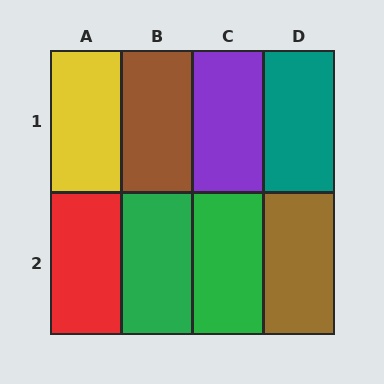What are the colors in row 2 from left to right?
Red, green, green, brown.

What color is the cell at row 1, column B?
Brown.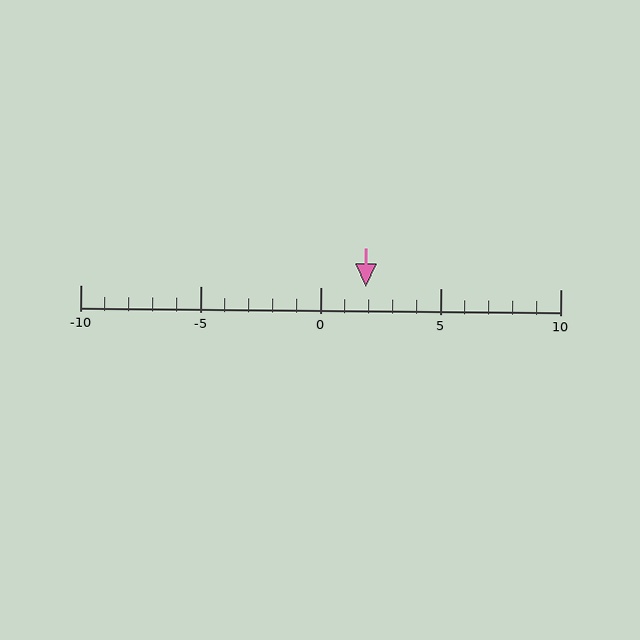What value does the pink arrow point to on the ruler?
The pink arrow points to approximately 2.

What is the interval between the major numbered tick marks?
The major tick marks are spaced 5 units apart.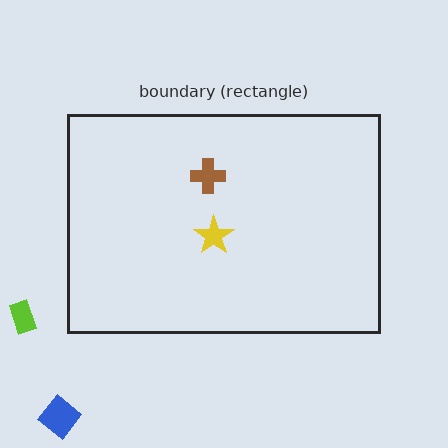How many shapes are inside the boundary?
2 inside, 2 outside.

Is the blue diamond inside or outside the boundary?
Outside.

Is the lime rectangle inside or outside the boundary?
Outside.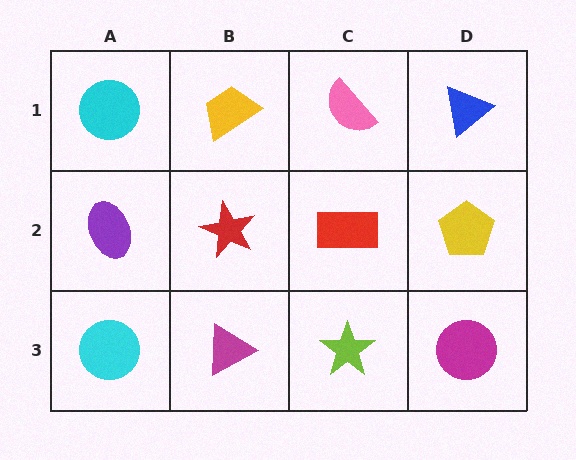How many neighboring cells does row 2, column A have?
3.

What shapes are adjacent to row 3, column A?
A purple ellipse (row 2, column A), a magenta triangle (row 3, column B).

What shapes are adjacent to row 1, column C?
A red rectangle (row 2, column C), a yellow trapezoid (row 1, column B), a blue triangle (row 1, column D).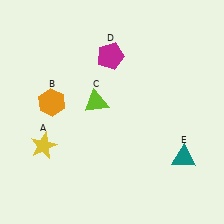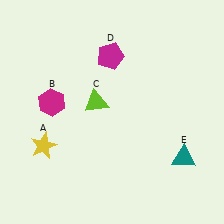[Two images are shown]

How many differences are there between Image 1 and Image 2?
There is 1 difference between the two images.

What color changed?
The hexagon (B) changed from orange in Image 1 to magenta in Image 2.